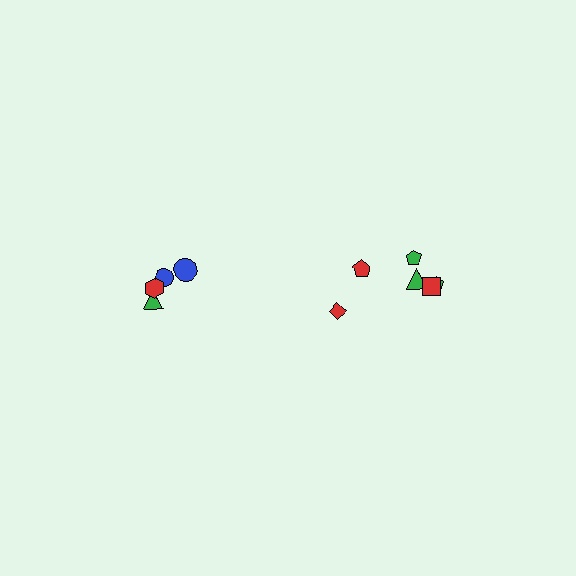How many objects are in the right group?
There are 6 objects.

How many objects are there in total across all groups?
There are 10 objects.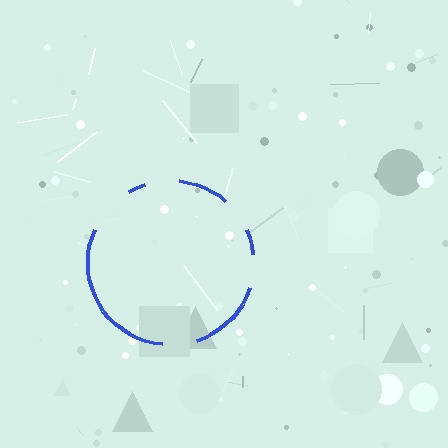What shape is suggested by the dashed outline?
The dashed outline suggests a circle.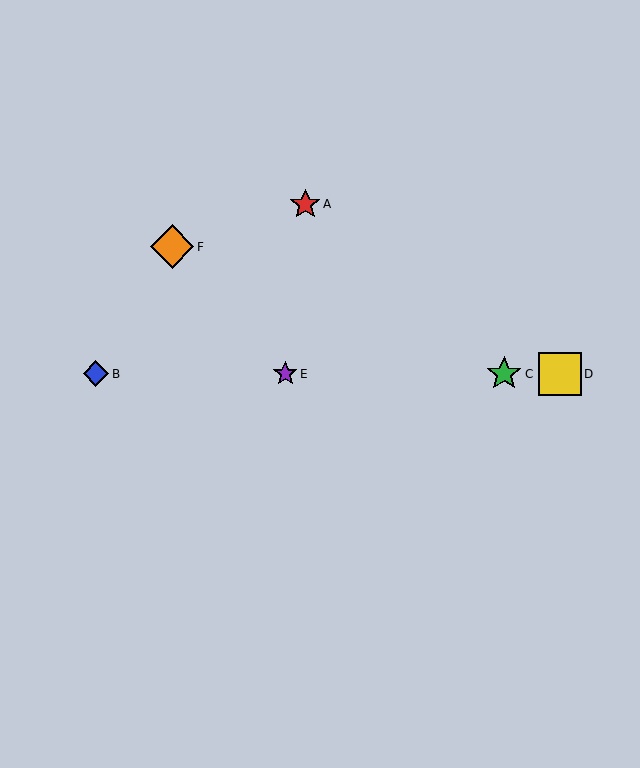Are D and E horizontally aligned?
Yes, both are at y≈374.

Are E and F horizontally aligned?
No, E is at y≈374 and F is at y≈247.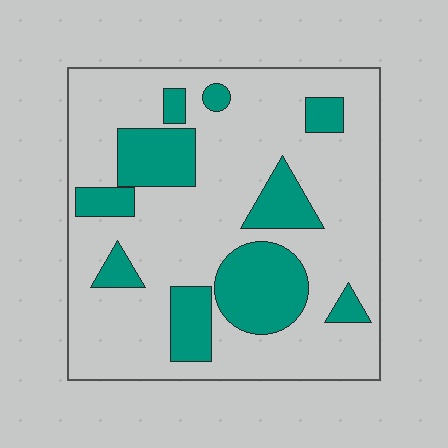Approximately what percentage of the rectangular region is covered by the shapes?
Approximately 25%.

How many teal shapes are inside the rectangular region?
10.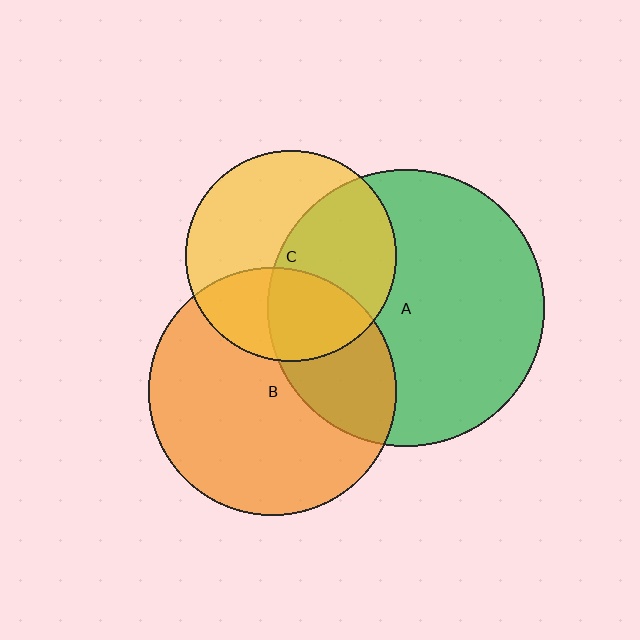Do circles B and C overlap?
Yes.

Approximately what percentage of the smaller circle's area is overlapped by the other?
Approximately 35%.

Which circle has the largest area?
Circle A (green).